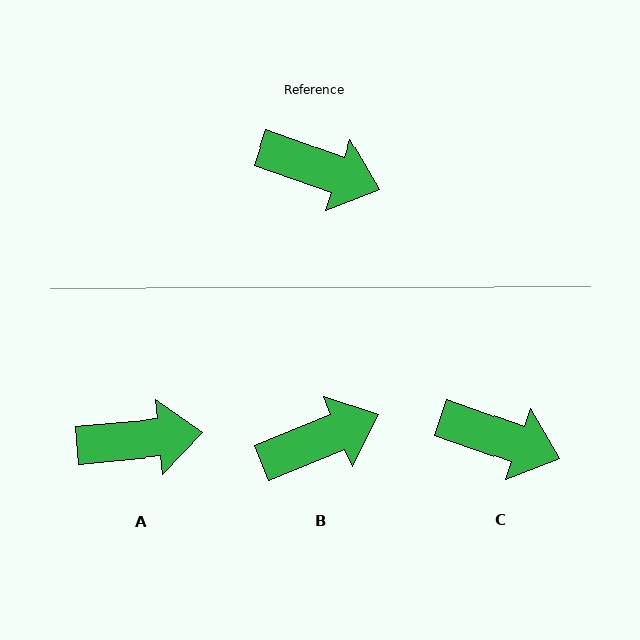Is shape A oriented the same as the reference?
No, it is off by about 25 degrees.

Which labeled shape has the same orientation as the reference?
C.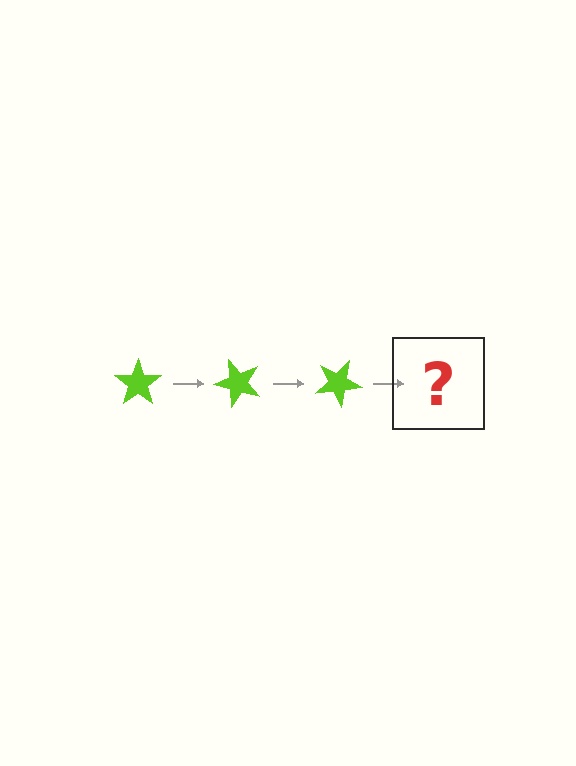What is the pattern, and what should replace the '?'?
The pattern is that the star rotates 50 degrees each step. The '?' should be a lime star rotated 150 degrees.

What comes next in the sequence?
The next element should be a lime star rotated 150 degrees.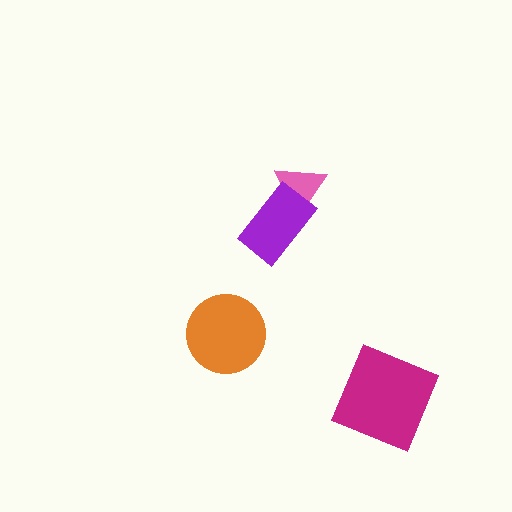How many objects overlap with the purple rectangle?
1 object overlaps with the purple rectangle.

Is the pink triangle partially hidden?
Yes, it is partially covered by another shape.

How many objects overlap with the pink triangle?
1 object overlaps with the pink triangle.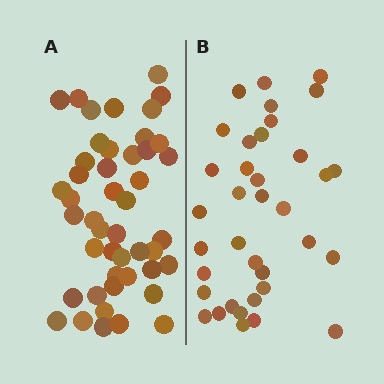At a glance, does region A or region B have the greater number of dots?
Region A (the left region) has more dots.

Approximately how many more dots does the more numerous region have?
Region A has roughly 10 or so more dots than region B.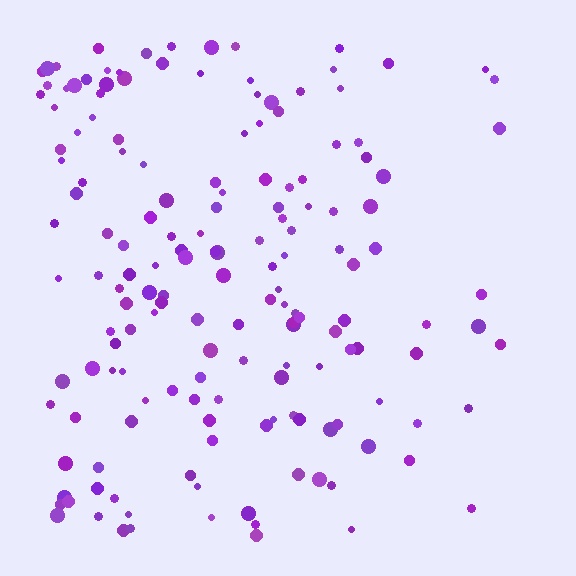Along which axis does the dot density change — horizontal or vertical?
Horizontal.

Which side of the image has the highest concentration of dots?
The left.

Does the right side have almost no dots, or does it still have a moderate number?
Still a moderate number, just noticeably fewer than the left.